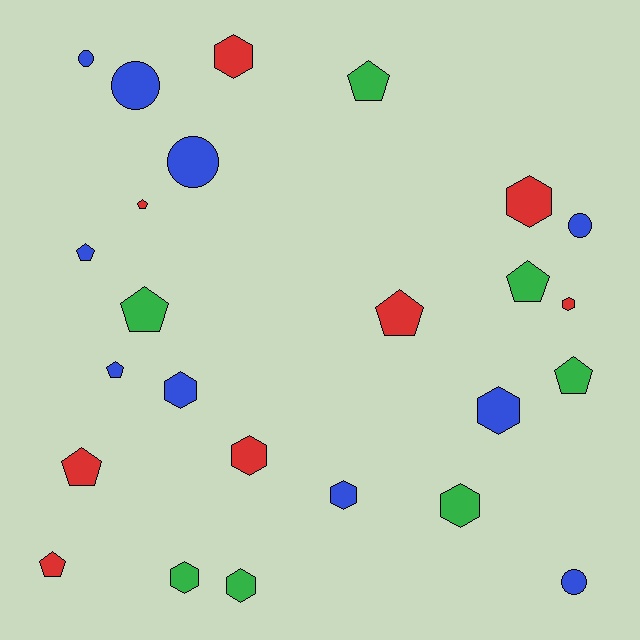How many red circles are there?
There are no red circles.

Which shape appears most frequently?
Pentagon, with 10 objects.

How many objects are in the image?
There are 25 objects.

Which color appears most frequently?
Blue, with 10 objects.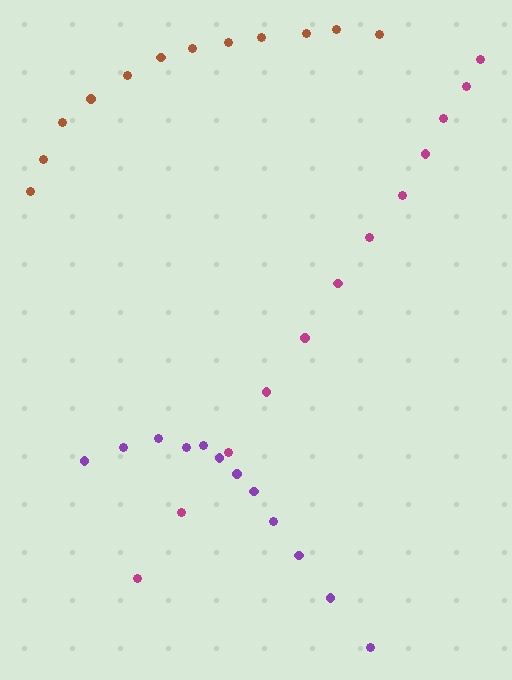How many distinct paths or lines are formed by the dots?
There are 3 distinct paths.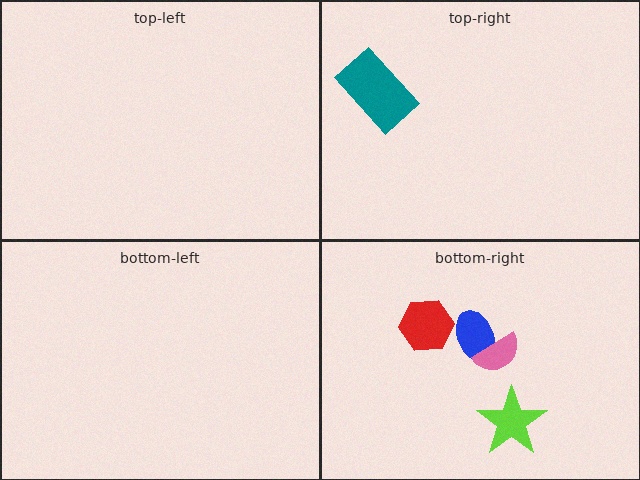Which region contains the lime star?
The bottom-right region.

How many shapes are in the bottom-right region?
4.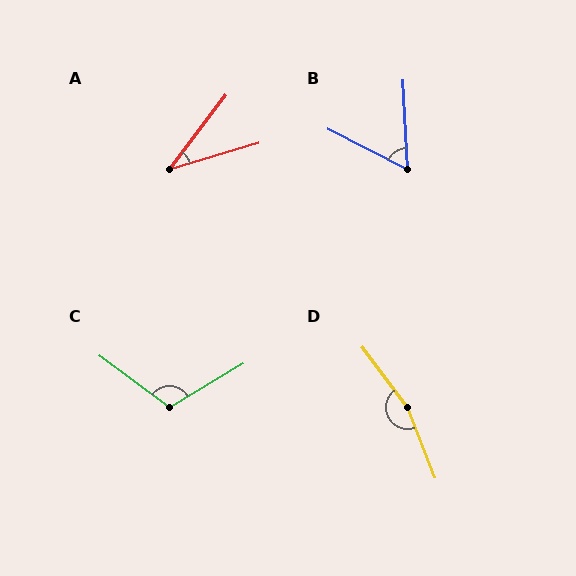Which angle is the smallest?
A, at approximately 36 degrees.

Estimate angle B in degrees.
Approximately 60 degrees.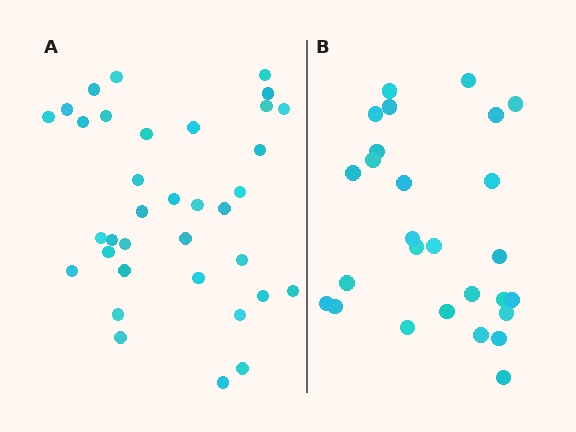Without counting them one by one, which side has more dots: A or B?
Region A (the left region) has more dots.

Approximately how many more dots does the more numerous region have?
Region A has roughly 8 or so more dots than region B.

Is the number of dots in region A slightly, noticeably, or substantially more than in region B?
Region A has noticeably more, but not dramatically so. The ratio is roughly 1.3 to 1.